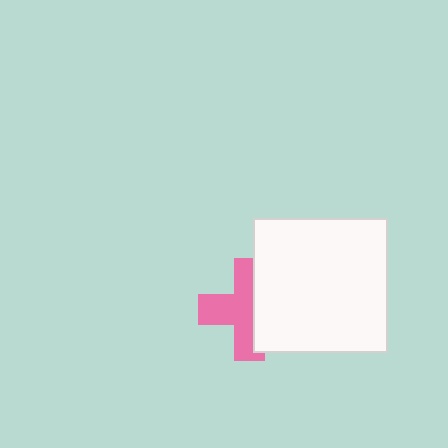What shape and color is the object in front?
The object in front is a white square.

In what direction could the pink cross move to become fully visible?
The pink cross could move left. That would shift it out from behind the white square entirely.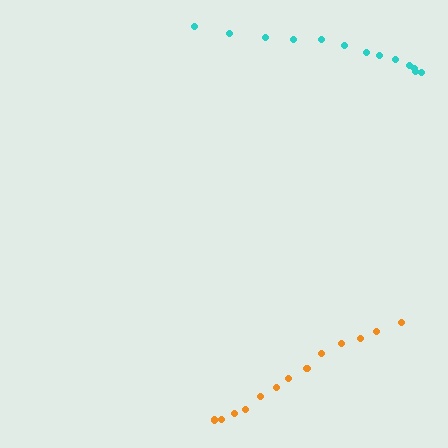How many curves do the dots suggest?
There are 2 distinct paths.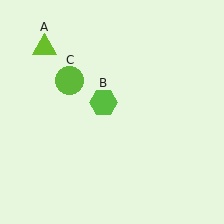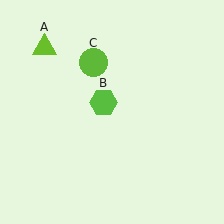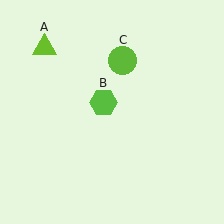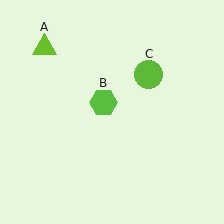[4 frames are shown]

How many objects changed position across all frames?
1 object changed position: lime circle (object C).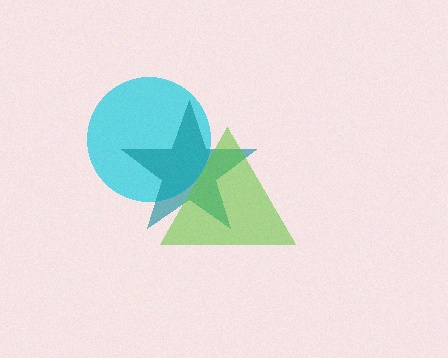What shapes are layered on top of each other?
The layered shapes are: a cyan circle, a teal star, a lime triangle.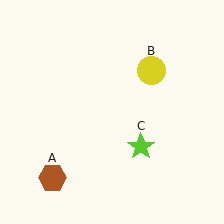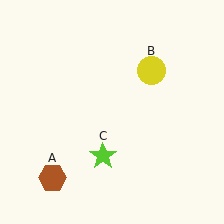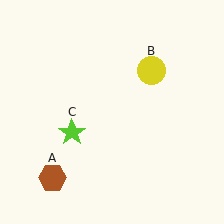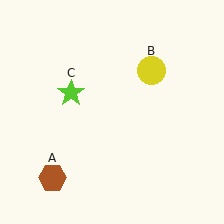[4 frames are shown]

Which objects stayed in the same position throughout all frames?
Brown hexagon (object A) and yellow circle (object B) remained stationary.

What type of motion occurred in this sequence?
The lime star (object C) rotated clockwise around the center of the scene.